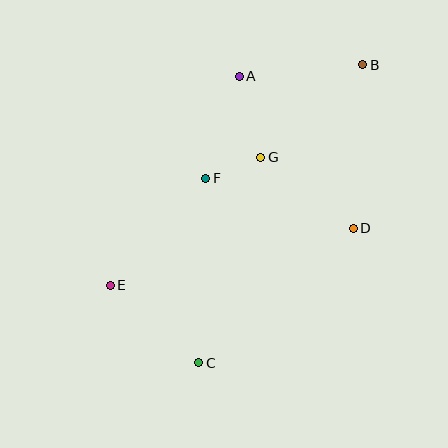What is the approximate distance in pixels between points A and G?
The distance between A and G is approximately 84 pixels.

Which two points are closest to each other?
Points F and G are closest to each other.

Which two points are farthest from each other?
Points B and C are farthest from each other.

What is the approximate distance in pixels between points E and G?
The distance between E and G is approximately 198 pixels.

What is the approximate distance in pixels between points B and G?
The distance between B and G is approximately 138 pixels.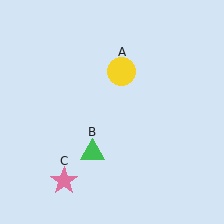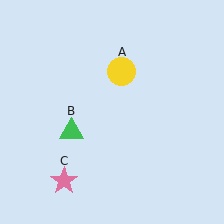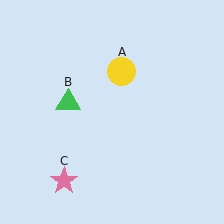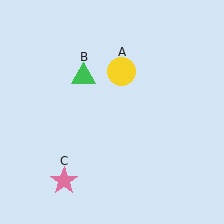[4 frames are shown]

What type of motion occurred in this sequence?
The green triangle (object B) rotated clockwise around the center of the scene.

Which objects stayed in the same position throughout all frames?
Yellow circle (object A) and pink star (object C) remained stationary.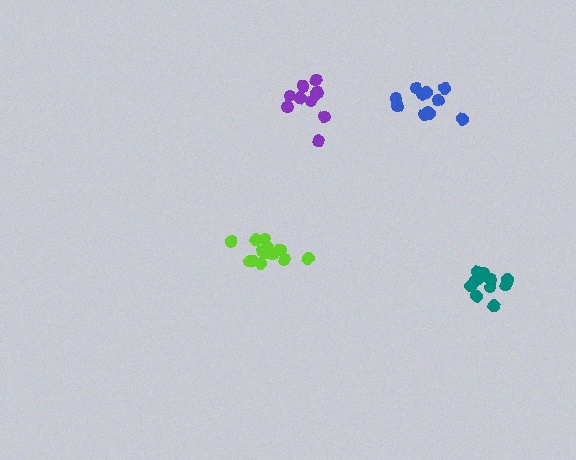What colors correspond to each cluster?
The clusters are colored: teal, blue, purple, lime.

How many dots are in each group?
Group 1: 11 dots, Group 2: 11 dots, Group 3: 10 dots, Group 4: 13 dots (45 total).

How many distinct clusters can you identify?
There are 4 distinct clusters.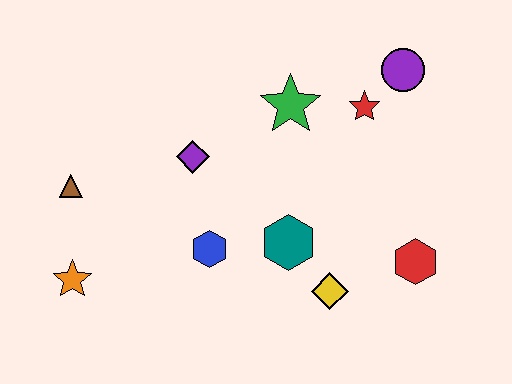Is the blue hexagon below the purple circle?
Yes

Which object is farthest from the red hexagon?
The brown triangle is farthest from the red hexagon.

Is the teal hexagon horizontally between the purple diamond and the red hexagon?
Yes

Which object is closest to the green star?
The red star is closest to the green star.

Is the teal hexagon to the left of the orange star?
No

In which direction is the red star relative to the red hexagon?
The red star is above the red hexagon.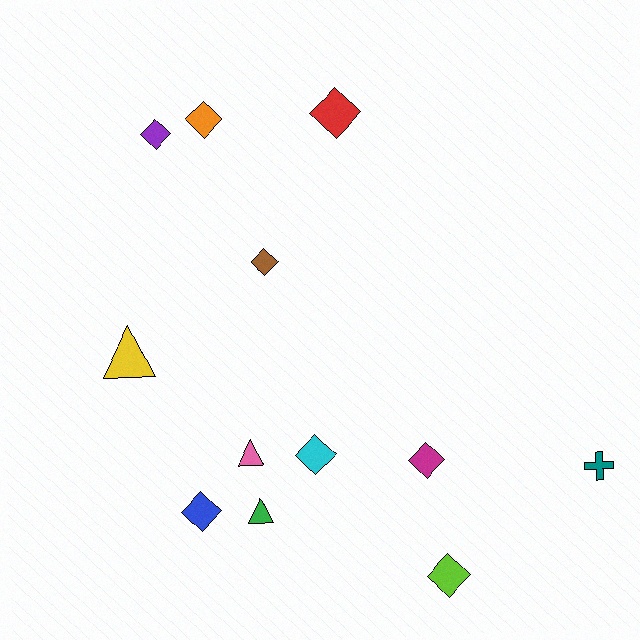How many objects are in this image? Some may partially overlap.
There are 12 objects.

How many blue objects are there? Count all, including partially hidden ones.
There is 1 blue object.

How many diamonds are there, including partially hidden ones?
There are 8 diamonds.